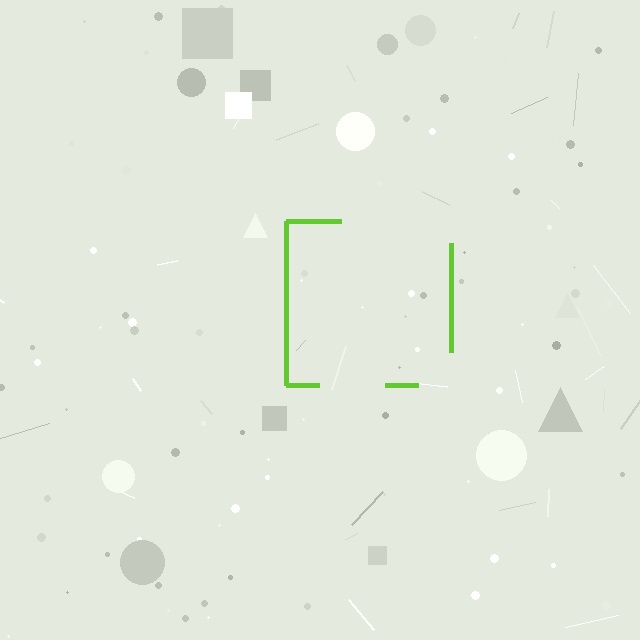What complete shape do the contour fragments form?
The contour fragments form a square.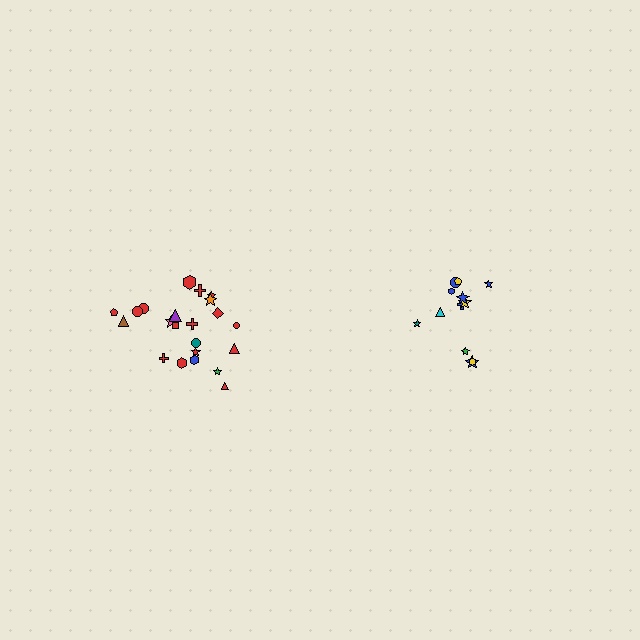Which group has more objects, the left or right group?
The left group.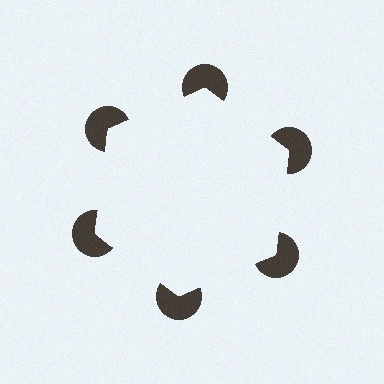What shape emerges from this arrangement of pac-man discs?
An illusory hexagon — its edges are inferred from the aligned wedge cuts in the pac-man discs, not physically drawn.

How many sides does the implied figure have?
6 sides.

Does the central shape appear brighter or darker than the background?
It typically appears slightly brighter than the background, even though no actual brightness change is drawn.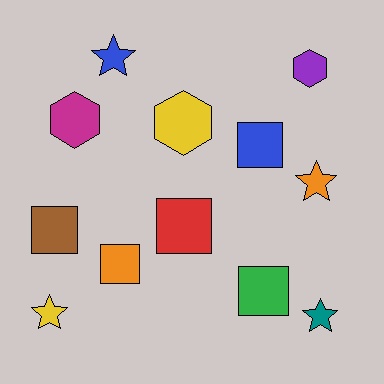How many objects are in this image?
There are 12 objects.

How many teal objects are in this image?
There is 1 teal object.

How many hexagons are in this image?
There are 3 hexagons.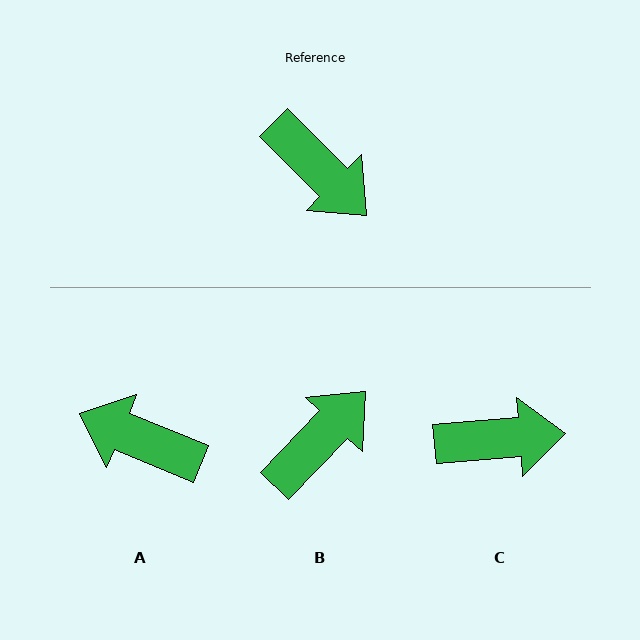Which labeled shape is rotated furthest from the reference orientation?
A, about 157 degrees away.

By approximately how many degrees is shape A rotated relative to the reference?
Approximately 157 degrees clockwise.